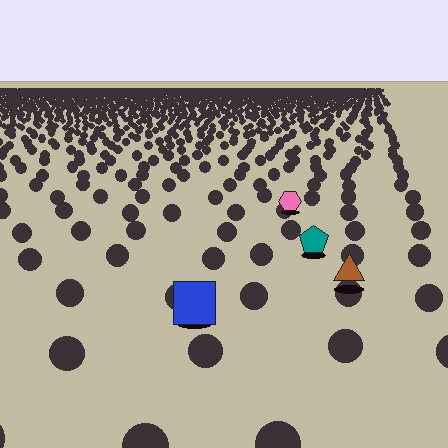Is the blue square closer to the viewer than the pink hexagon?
Yes. The blue square is closer — you can tell from the texture gradient: the ground texture is coarser near it.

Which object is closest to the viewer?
The blue square is closest. The texture marks near it are larger and more spread out.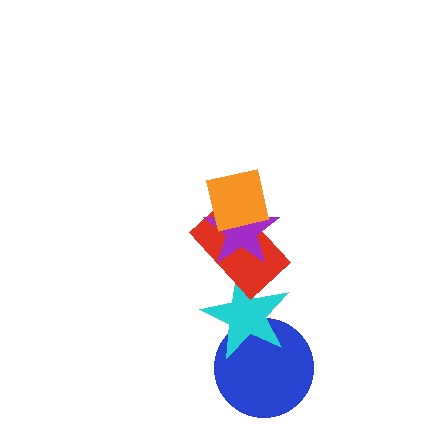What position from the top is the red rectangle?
The red rectangle is 3rd from the top.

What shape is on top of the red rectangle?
The purple star is on top of the red rectangle.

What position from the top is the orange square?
The orange square is 1st from the top.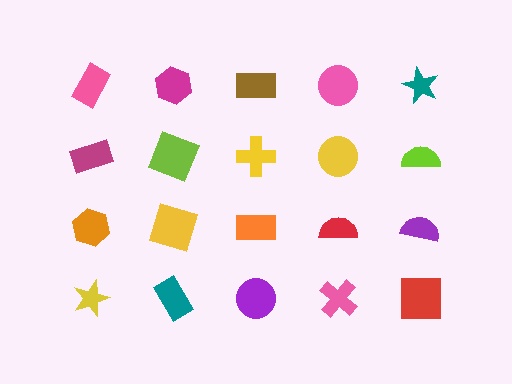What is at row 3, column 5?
A purple semicircle.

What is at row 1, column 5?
A teal star.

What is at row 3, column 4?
A red semicircle.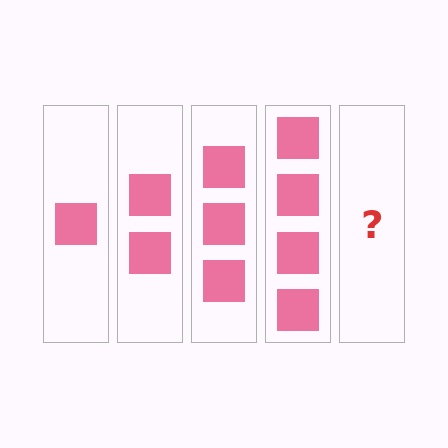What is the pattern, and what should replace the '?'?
The pattern is that each step adds one more square. The '?' should be 5 squares.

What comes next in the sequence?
The next element should be 5 squares.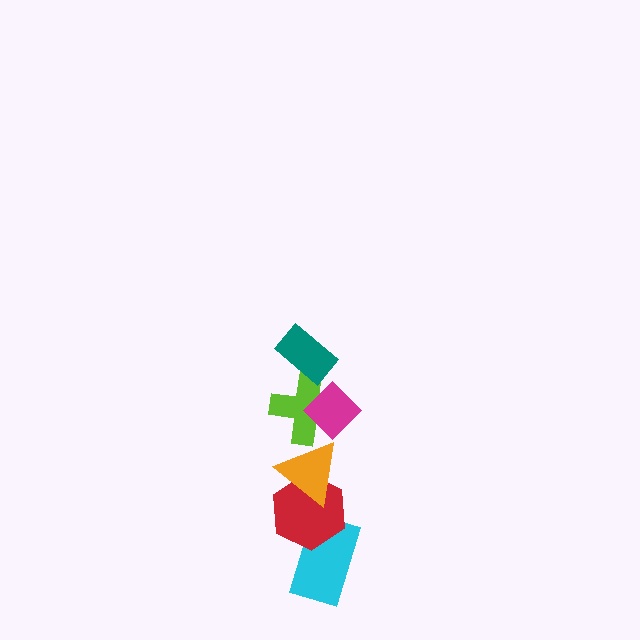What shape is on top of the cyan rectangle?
The red hexagon is on top of the cyan rectangle.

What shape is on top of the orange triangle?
The lime cross is on top of the orange triangle.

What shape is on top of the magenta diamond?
The teal rectangle is on top of the magenta diamond.